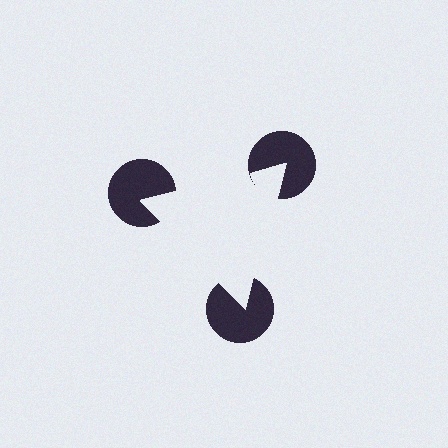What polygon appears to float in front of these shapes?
An illusory triangle — its edges are inferred from the aligned wedge cuts in the pac-man discs, not physically drawn.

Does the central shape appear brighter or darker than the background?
It typically appears slightly brighter than the background, even though no actual brightness change is drawn.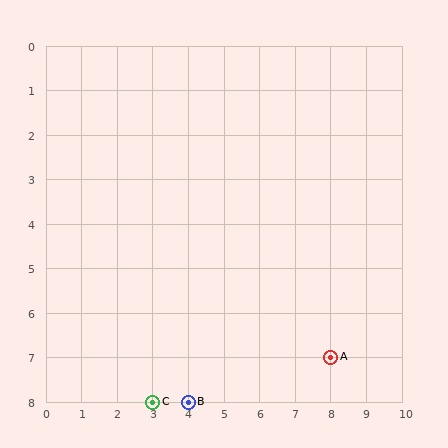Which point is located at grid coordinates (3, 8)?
Point C is at (3, 8).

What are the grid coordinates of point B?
Point B is at grid coordinates (4, 8).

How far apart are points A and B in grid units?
Points A and B are 4 columns and 1 row apart (about 4.1 grid units diagonally).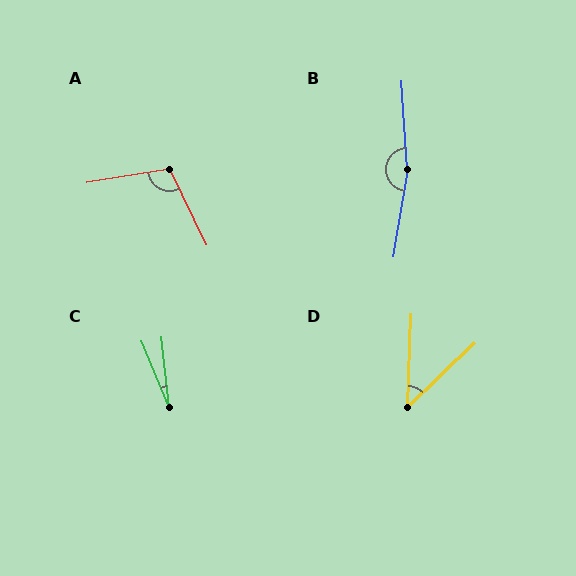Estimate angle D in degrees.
Approximately 44 degrees.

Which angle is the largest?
B, at approximately 167 degrees.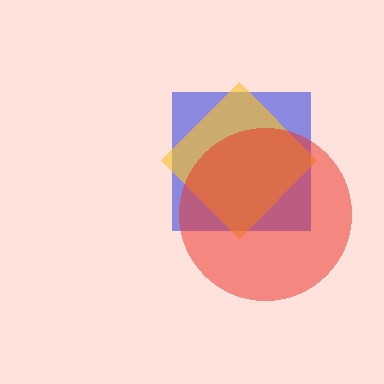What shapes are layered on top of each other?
The layered shapes are: a blue square, a yellow diamond, a red circle.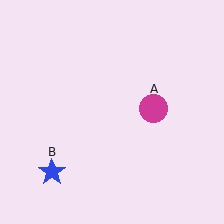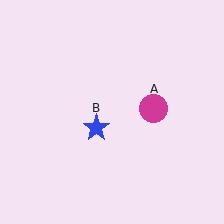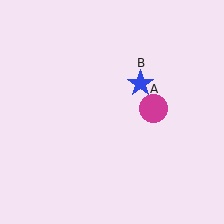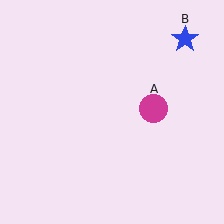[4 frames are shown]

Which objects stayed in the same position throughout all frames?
Magenta circle (object A) remained stationary.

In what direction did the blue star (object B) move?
The blue star (object B) moved up and to the right.